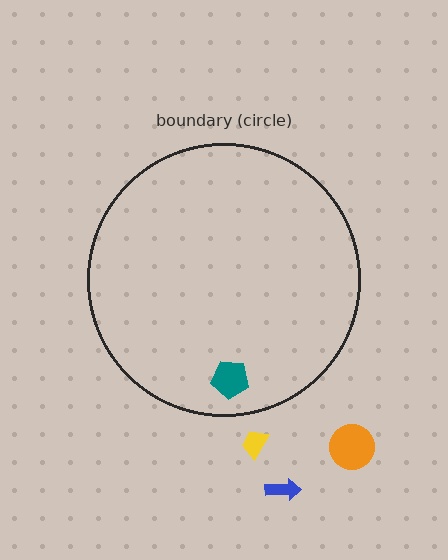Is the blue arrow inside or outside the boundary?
Outside.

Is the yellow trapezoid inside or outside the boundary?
Outside.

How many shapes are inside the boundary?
1 inside, 3 outside.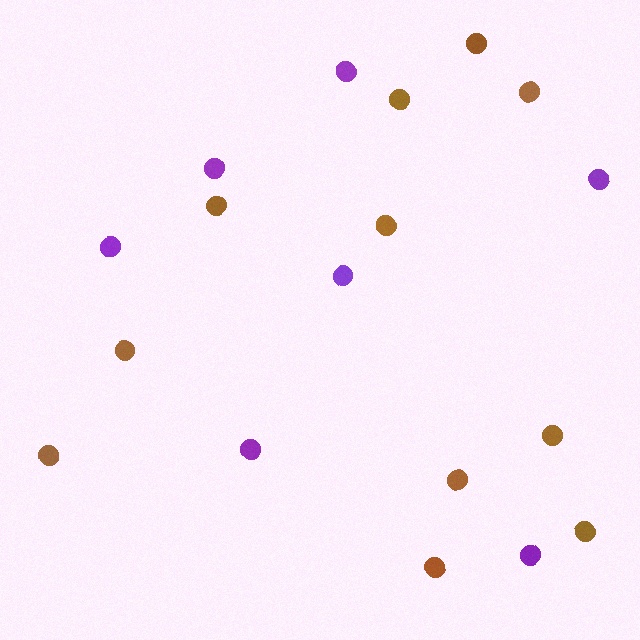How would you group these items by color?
There are 2 groups: one group of purple circles (7) and one group of brown circles (11).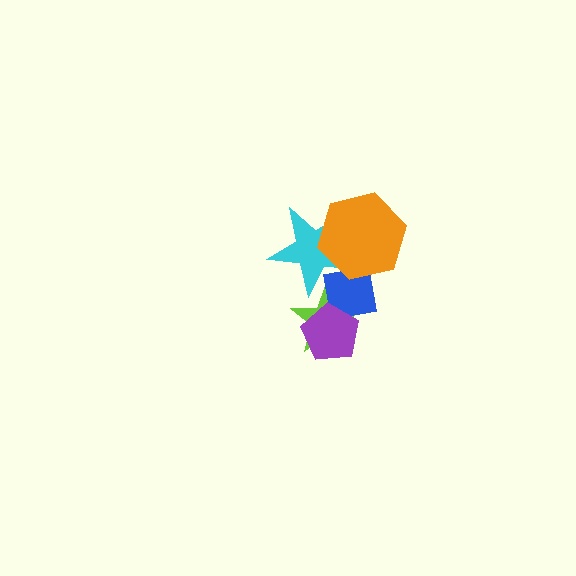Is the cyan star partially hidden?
Yes, it is partially covered by another shape.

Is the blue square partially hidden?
Yes, it is partially covered by another shape.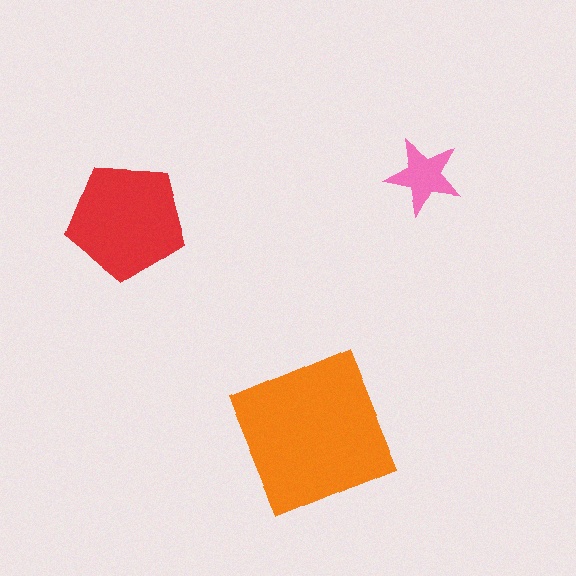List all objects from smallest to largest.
The pink star, the red pentagon, the orange square.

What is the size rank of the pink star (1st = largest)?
3rd.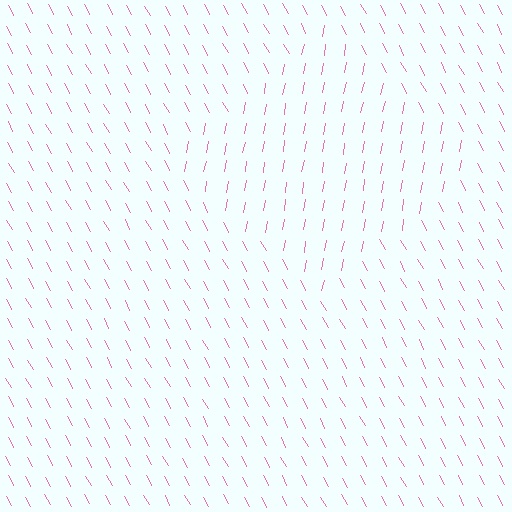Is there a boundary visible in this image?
Yes, there is a texture boundary formed by a change in line orientation.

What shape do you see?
I see a diamond.